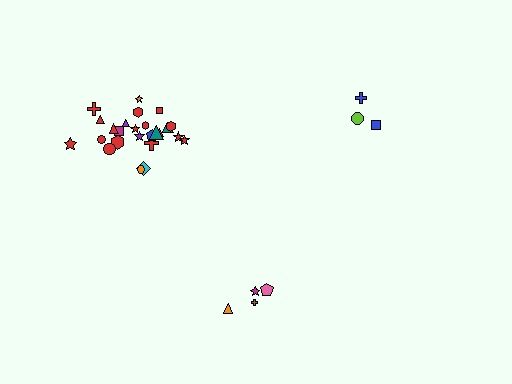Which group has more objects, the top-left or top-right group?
The top-left group.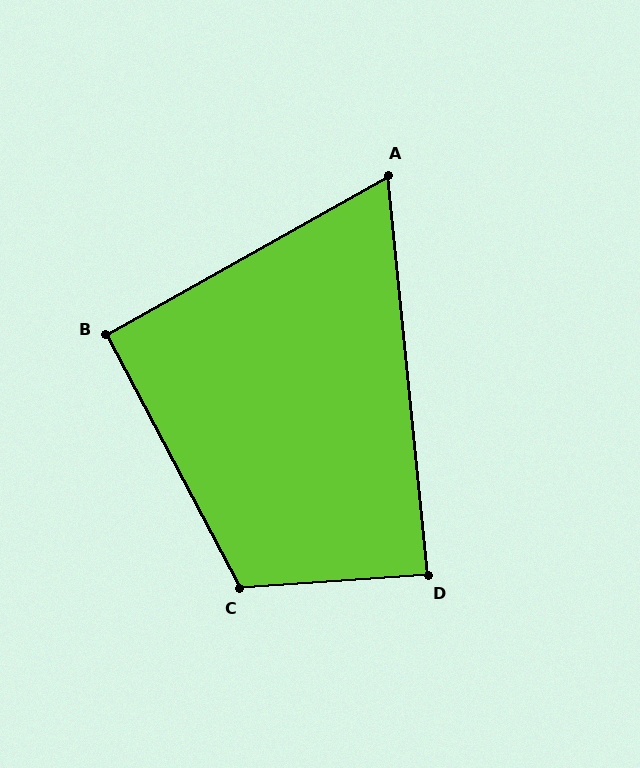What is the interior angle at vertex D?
Approximately 88 degrees (approximately right).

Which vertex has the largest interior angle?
C, at approximately 114 degrees.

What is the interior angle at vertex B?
Approximately 92 degrees (approximately right).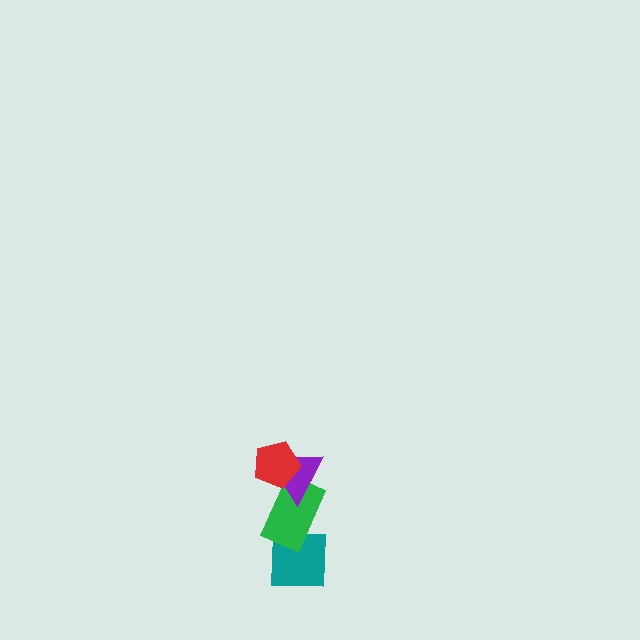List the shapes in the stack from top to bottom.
From top to bottom: the red pentagon, the purple triangle, the green rectangle, the teal square.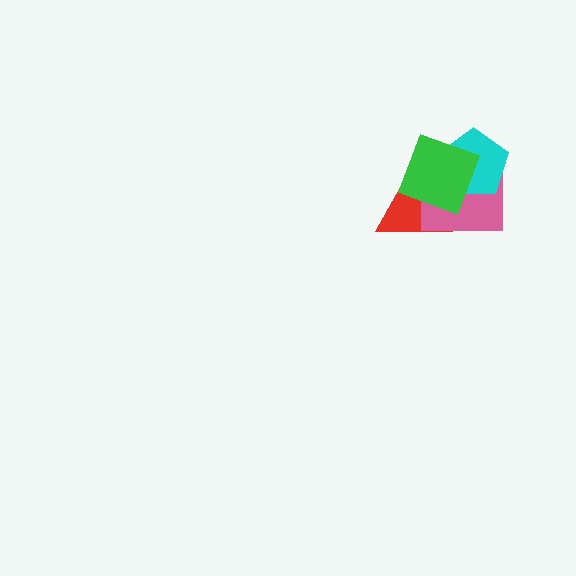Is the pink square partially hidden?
Yes, it is partially covered by another shape.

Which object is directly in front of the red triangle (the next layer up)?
The pink square is directly in front of the red triangle.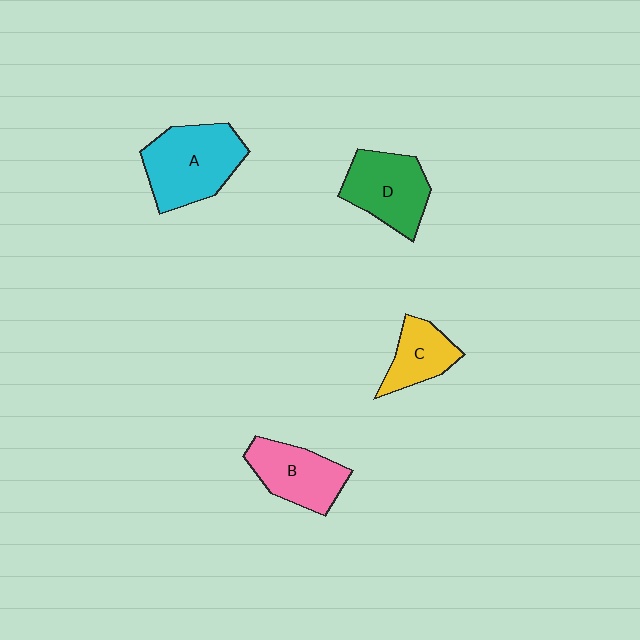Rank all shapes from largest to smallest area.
From largest to smallest: A (cyan), D (green), B (pink), C (yellow).